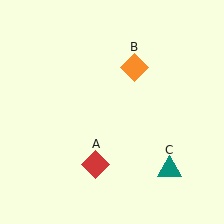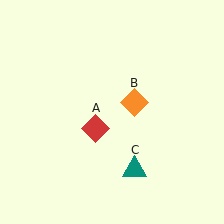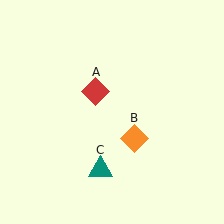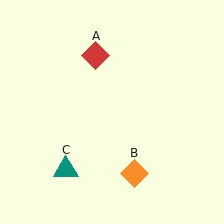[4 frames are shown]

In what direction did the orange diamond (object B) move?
The orange diamond (object B) moved down.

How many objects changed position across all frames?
3 objects changed position: red diamond (object A), orange diamond (object B), teal triangle (object C).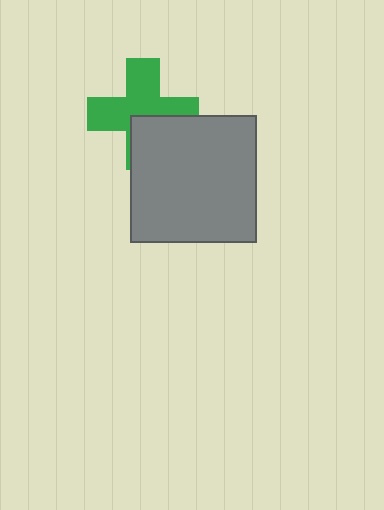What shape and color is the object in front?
The object in front is a gray square.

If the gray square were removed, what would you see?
You would see the complete green cross.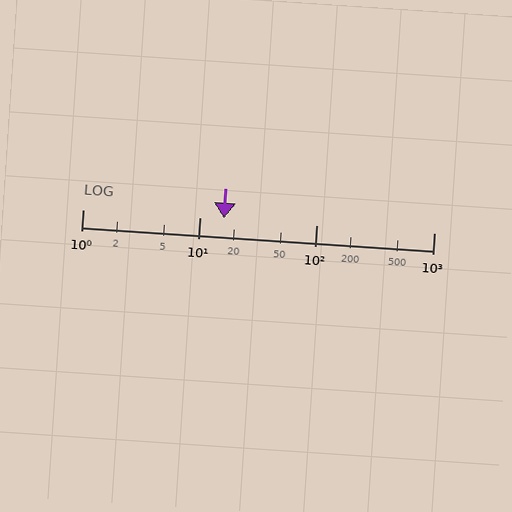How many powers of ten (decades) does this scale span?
The scale spans 3 decades, from 1 to 1000.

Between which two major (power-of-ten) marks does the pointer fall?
The pointer is between 10 and 100.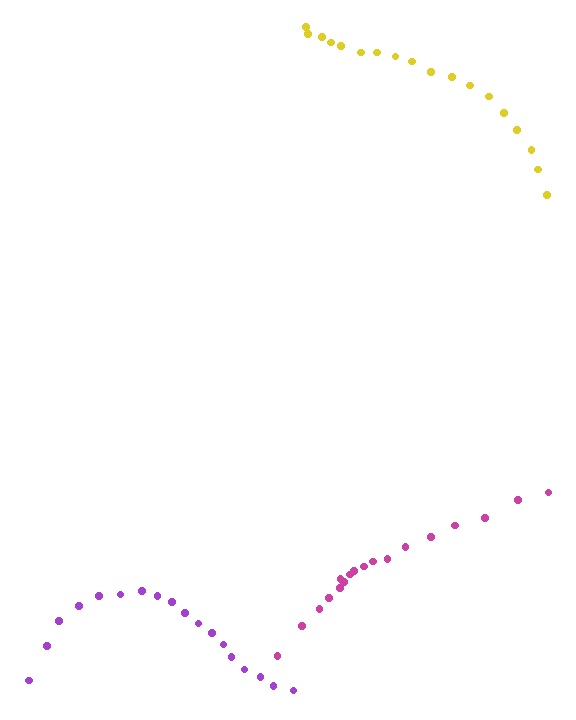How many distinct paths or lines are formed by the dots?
There are 3 distinct paths.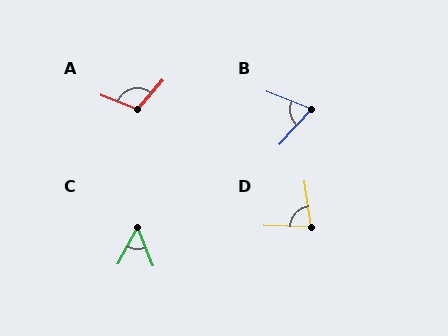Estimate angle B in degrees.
Approximately 68 degrees.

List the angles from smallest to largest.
C (51°), B (68°), D (81°), A (109°).